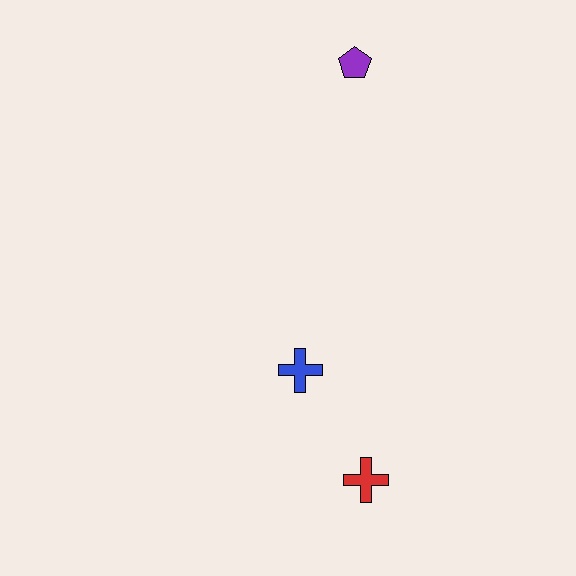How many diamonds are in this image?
There are no diamonds.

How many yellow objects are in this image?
There are no yellow objects.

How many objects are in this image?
There are 3 objects.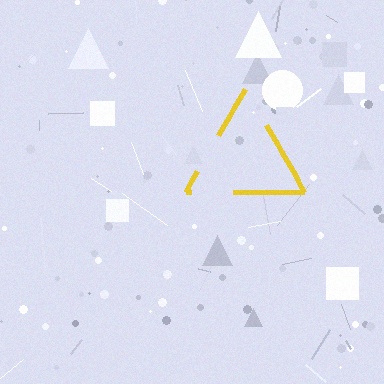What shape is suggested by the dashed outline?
The dashed outline suggests a triangle.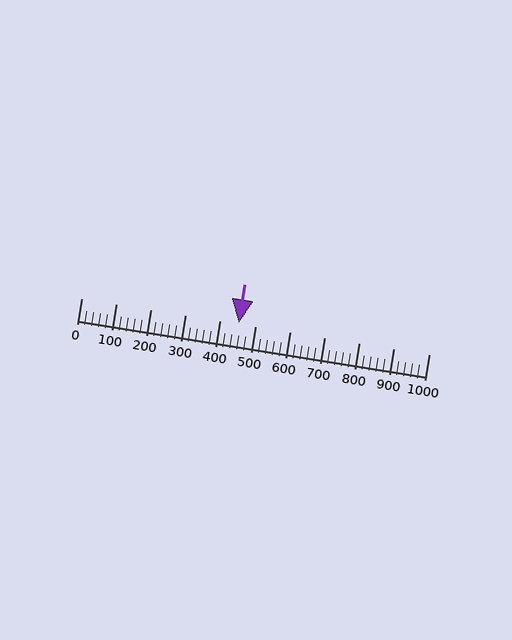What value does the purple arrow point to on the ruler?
The purple arrow points to approximately 452.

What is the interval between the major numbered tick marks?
The major tick marks are spaced 100 units apart.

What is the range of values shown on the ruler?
The ruler shows values from 0 to 1000.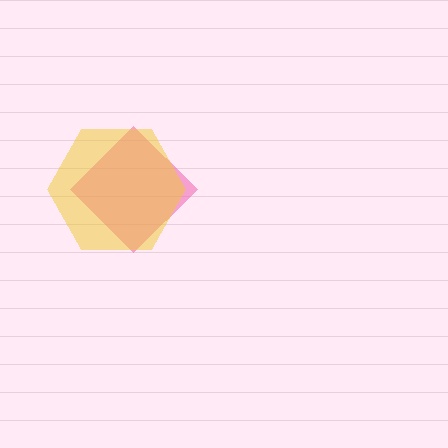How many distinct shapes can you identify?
There are 2 distinct shapes: a pink diamond, a yellow hexagon.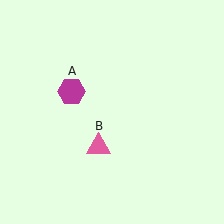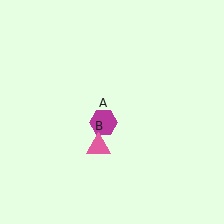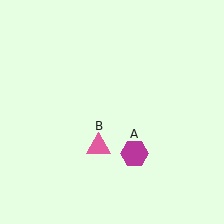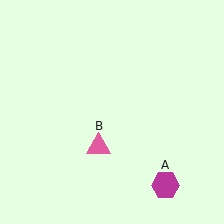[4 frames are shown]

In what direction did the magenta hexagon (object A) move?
The magenta hexagon (object A) moved down and to the right.